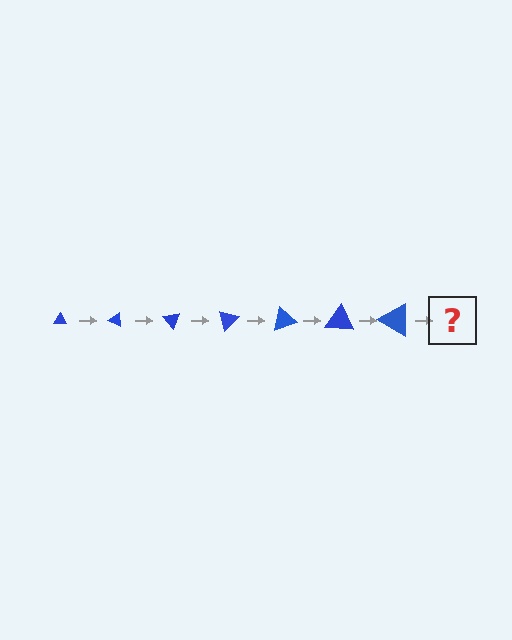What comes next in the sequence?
The next element should be a triangle, larger than the previous one and rotated 175 degrees from the start.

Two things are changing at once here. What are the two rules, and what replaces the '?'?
The two rules are that the triangle grows larger each step and it rotates 25 degrees each step. The '?' should be a triangle, larger than the previous one and rotated 175 degrees from the start.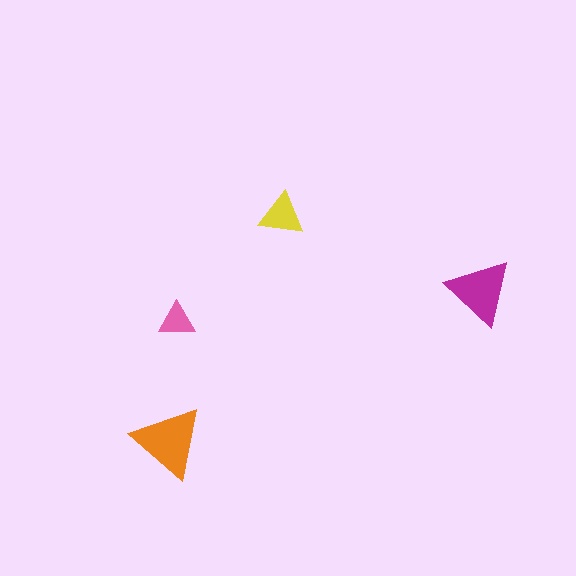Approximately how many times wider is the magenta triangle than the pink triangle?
About 2 times wider.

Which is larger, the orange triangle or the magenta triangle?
The orange one.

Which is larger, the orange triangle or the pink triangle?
The orange one.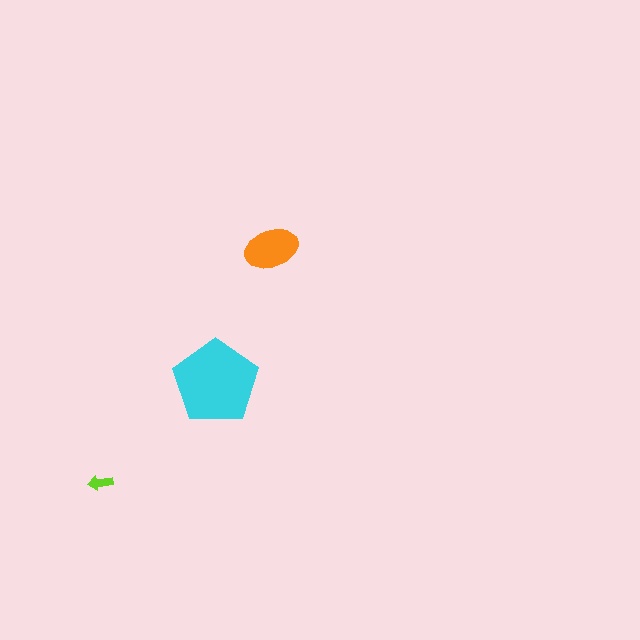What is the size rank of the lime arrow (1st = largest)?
3rd.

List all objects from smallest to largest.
The lime arrow, the orange ellipse, the cyan pentagon.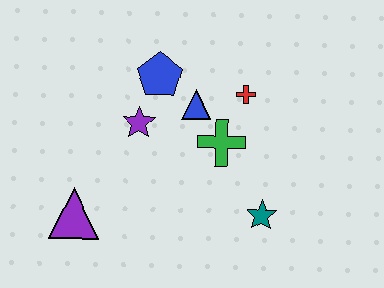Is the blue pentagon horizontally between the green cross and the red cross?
No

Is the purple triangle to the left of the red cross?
Yes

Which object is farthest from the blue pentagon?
The teal star is farthest from the blue pentagon.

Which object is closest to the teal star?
The green cross is closest to the teal star.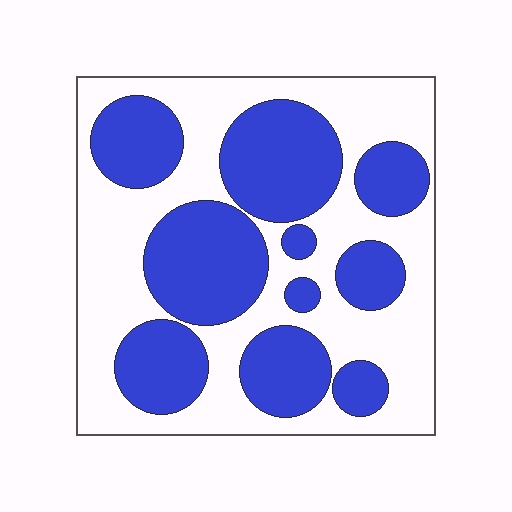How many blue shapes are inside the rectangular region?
10.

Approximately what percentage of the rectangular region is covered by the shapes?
Approximately 45%.